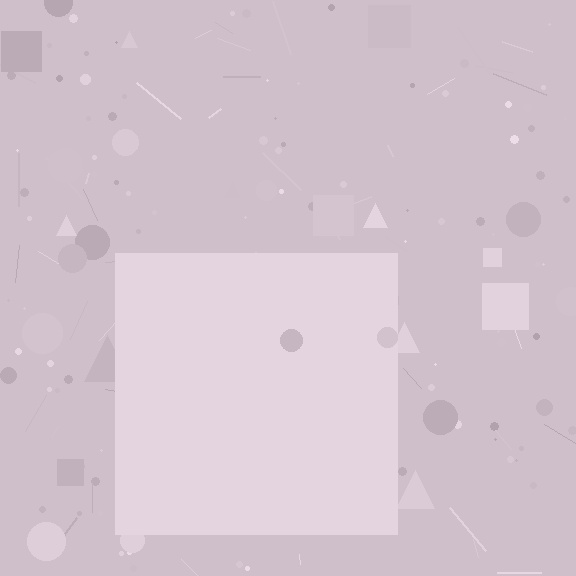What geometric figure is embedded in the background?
A square is embedded in the background.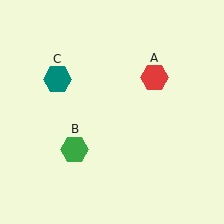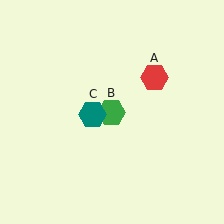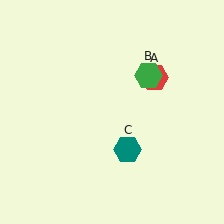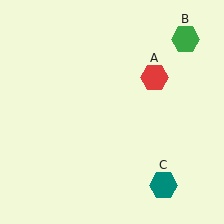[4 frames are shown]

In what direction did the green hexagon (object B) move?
The green hexagon (object B) moved up and to the right.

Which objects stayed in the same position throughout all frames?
Red hexagon (object A) remained stationary.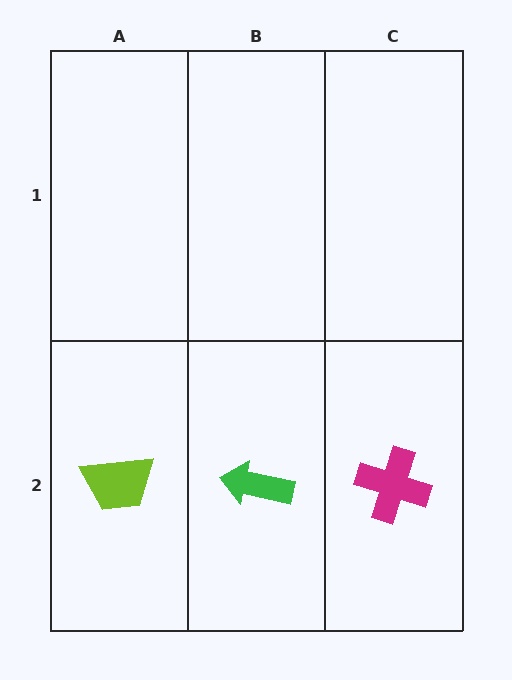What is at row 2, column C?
A magenta cross.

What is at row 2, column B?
A green arrow.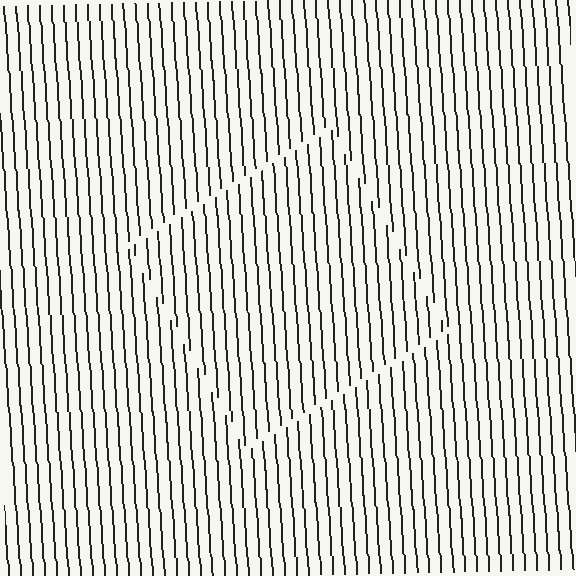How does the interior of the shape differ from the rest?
The interior of the shape contains the same grating, shifted by half a period — the contour is defined by the phase discontinuity where line-ends from the inner and outer gratings abut.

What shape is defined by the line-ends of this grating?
An illusory square. The interior of the shape contains the same grating, shifted by half a period — the contour is defined by the phase discontinuity where line-ends from the inner and outer gratings abut.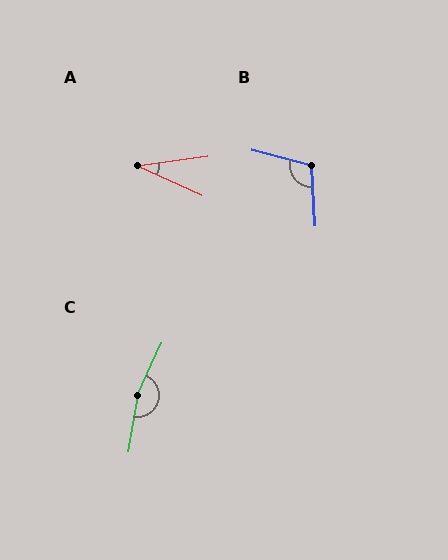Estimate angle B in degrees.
Approximately 108 degrees.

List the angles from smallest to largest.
A (32°), B (108°), C (165°).